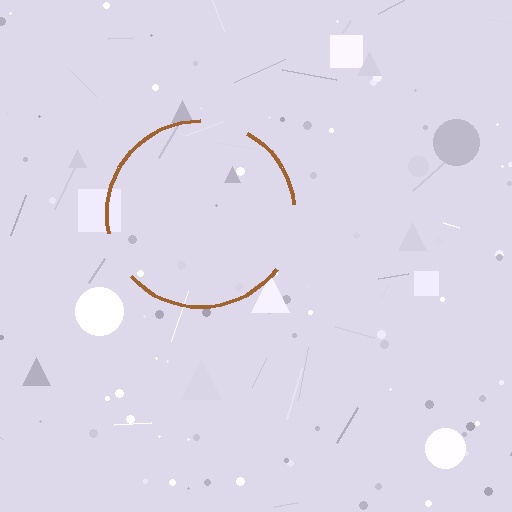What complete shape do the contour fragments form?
The contour fragments form a circle.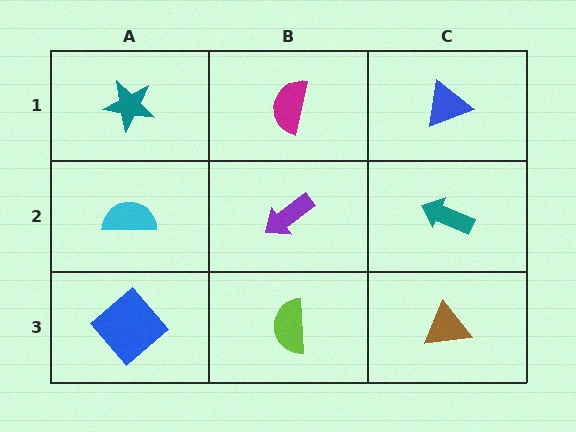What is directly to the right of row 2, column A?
A purple arrow.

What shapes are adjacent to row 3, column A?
A cyan semicircle (row 2, column A), a lime semicircle (row 3, column B).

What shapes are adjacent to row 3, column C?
A teal arrow (row 2, column C), a lime semicircle (row 3, column B).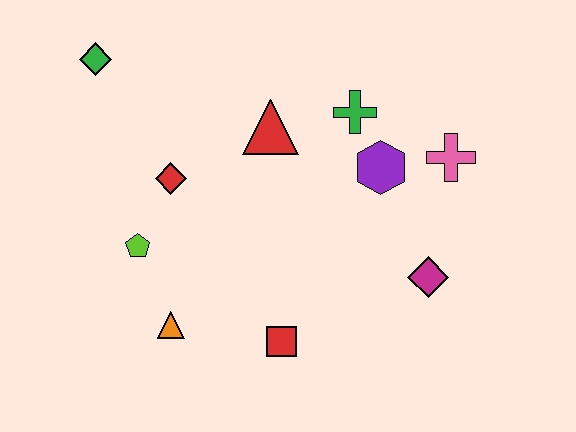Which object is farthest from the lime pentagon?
The pink cross is farthest from the lime pentagon.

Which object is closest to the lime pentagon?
The red diamond is closest to the lime pentagon.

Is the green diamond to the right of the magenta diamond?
No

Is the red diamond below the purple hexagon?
Yes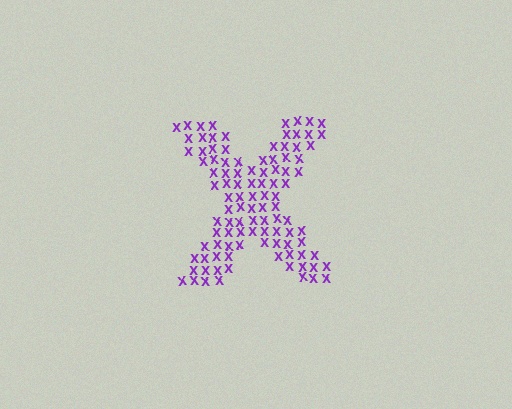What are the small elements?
The small elements are letter X's.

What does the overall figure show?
The overall figure shows the letter X.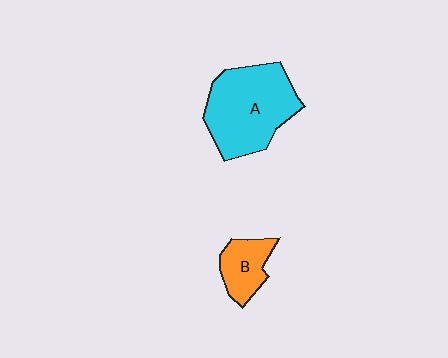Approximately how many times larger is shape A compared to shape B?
Approximately 2.5 times.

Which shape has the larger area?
Shape A (cyan).